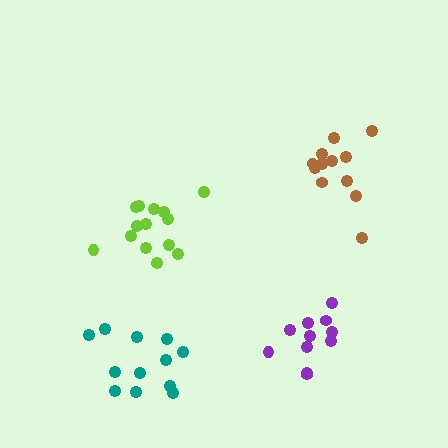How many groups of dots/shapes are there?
There are 4 groups.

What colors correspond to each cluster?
The clusters are colored: brown, teal, lime, purple.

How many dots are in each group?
Group 1: 12 dots, Group 2: 12 dots, Group 3: 14 dots, Group 4: 11 dots (49 total).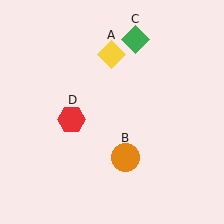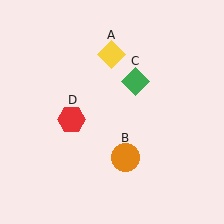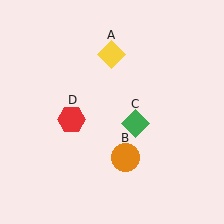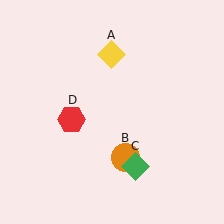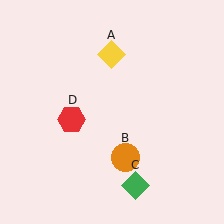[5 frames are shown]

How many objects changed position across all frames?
1 object changed position: green diamond (object C).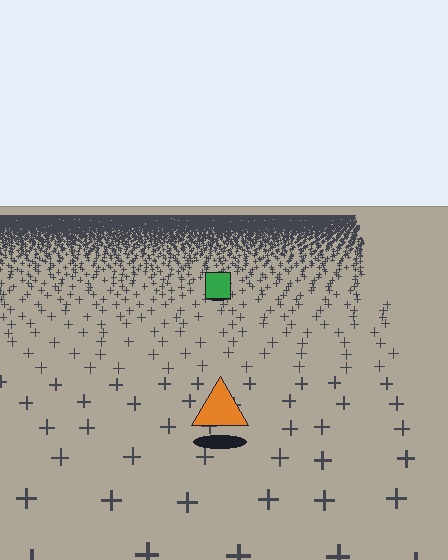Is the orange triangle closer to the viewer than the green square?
Yes. The orange triangle is closer — you can tell from the texture gradient: the ground texture is coarser near it.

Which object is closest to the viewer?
The orange triangle is closest. The texture marks near it are larger and more spread out.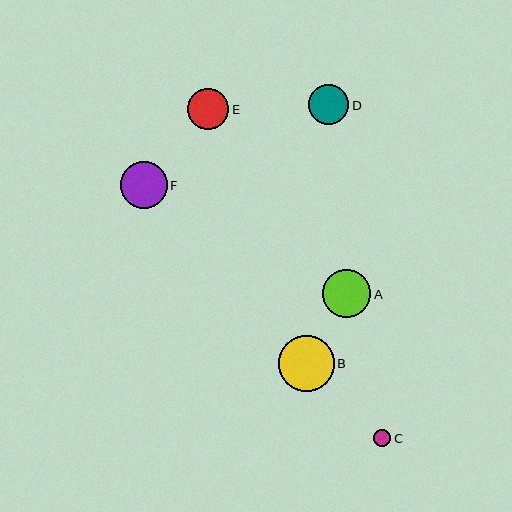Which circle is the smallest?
Circle C is the smallest with a size of approximately 17 pixels.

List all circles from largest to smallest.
From largest to smallest: B, A, F, E, D, C.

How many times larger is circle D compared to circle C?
Circle D is approximately 2.4 times the size of circle C.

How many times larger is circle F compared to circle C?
Circle F is approximately 2.7 times the size of circle C.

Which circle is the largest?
Circle B is the largest with a size of approximately 55 pixels.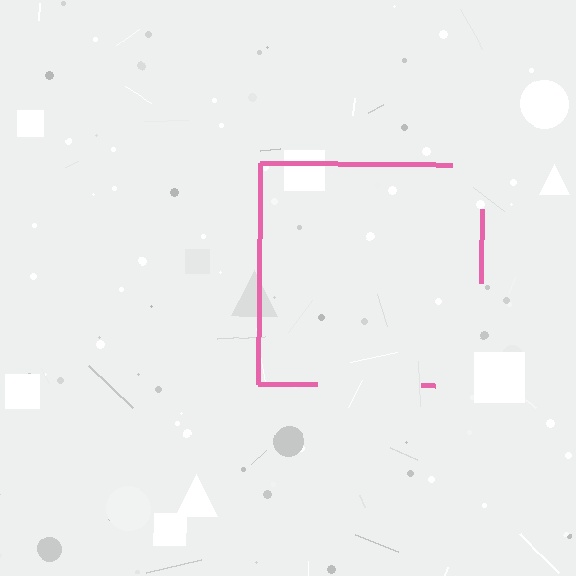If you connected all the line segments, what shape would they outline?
They would outline a square.